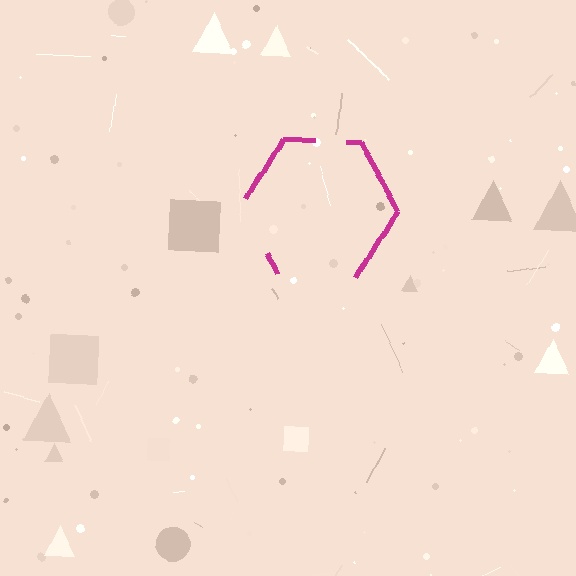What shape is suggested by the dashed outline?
The dashed outline suggests a hexagon.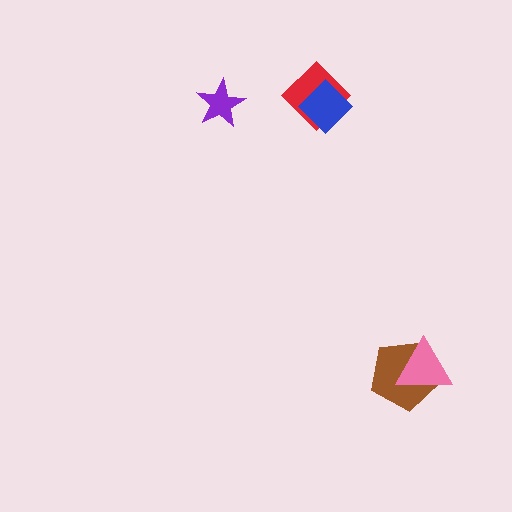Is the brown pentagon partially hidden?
Yes, it is partially covered by another shape.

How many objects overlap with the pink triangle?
1 object overlaps with the pink triangle.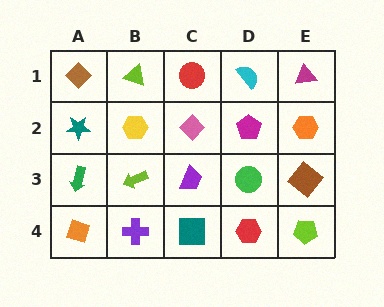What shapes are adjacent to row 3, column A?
A teal star (row 2, column A), an orange diamond (row 4, column A), a lime arrow (row 3, column B).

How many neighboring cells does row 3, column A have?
3.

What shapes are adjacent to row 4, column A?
A green arrow (row 3, column A), a purple cross (row 4, column B).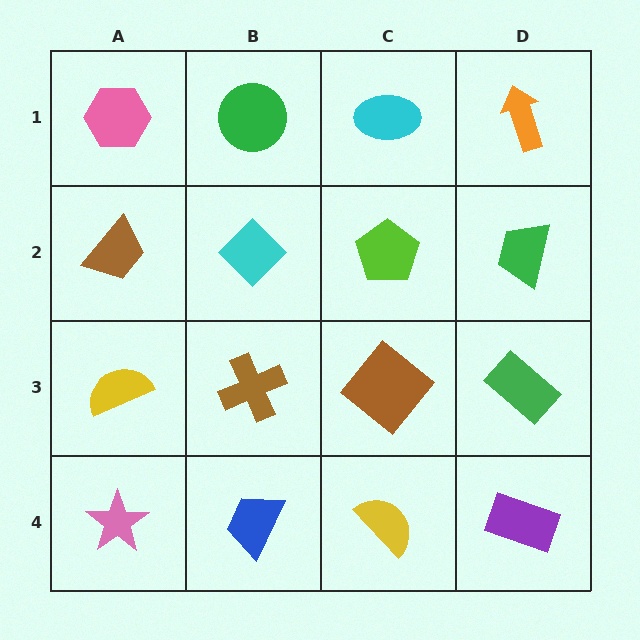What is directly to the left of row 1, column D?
A cyan ellipse.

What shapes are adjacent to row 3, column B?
A cyan diamond (row 2, column B), a blue trapezoid (row 4, column B), a yellow semicircle (row 3, column A), a brown diamond (row 3, column C).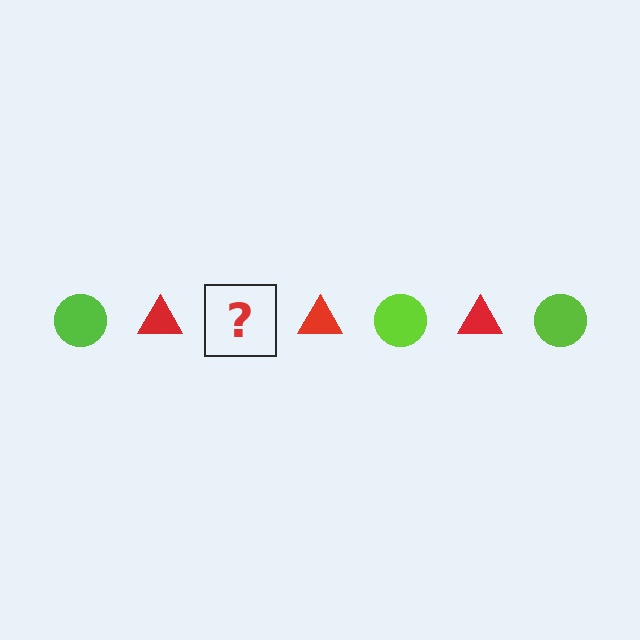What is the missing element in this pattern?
The missing element is a lime circle.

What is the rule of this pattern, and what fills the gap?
The rule is that the pattern alternates between lime circle and red triangle. The gap should be filled with a lime circle.